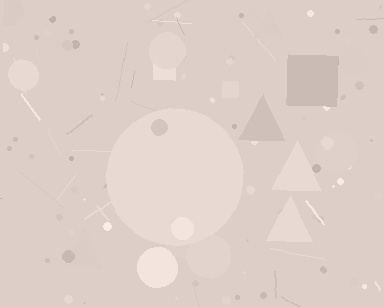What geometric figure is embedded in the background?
A circle is embedded in the background.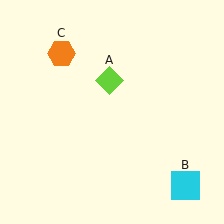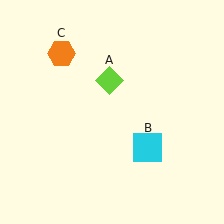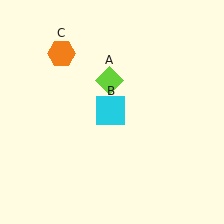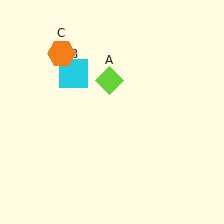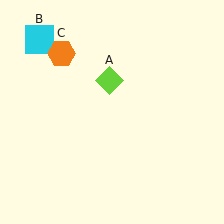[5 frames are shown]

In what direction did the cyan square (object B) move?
The cyan square (object B) moved up and to the left.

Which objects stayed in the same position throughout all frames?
Lime diamond (object A) and orange hexagon (object C) remained stationary.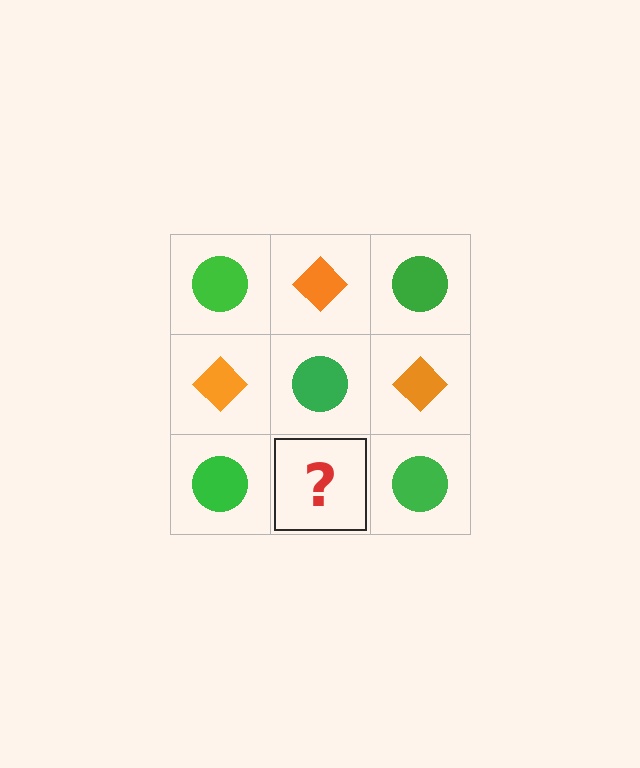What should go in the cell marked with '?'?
The missing cell should contain an orange diamond.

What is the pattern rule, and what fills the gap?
The rule is that it alternates green circle and orange diamond in a checkerboard pattern. The gap should be filled with an orange diamond.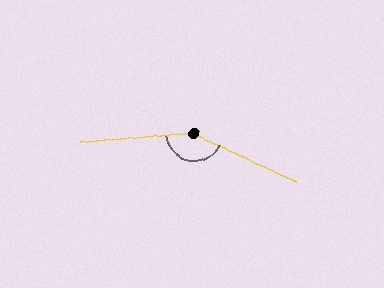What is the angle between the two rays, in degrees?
Approximately 149 degrees.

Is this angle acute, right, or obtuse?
It is obtuse.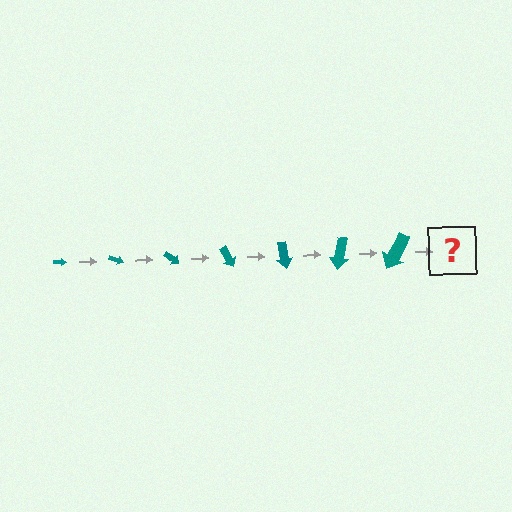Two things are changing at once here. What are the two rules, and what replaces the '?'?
The two rules are that the arrow grows larger each step and it rotates 20 degrees each step. The '?' should be an arrow, larger than the previous one and rotated 140 degrees from the start.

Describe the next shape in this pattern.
It should be an arrow, larger than the previous one and rotated 140 degrees from the start.